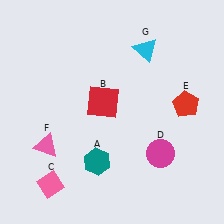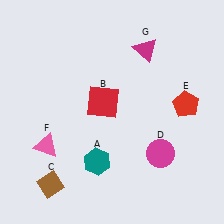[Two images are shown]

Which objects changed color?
C changed from pink to brown. G changed from cyan to magenta.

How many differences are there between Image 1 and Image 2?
There are 2 differences between the two images.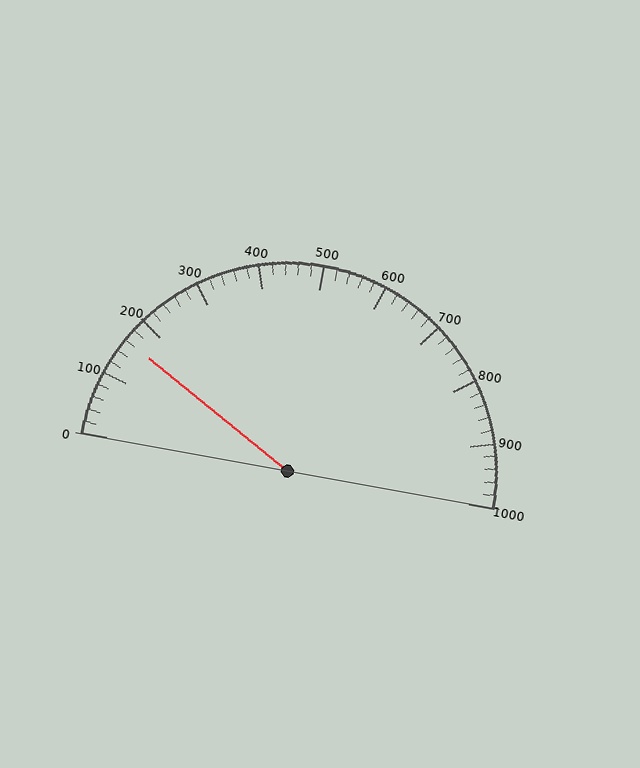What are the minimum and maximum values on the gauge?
The gauge ranges from 0 to 1000.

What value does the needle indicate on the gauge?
The needle indicates approximately 160.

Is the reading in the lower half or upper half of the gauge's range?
The reading is in the lower half of the range (0 to 1000).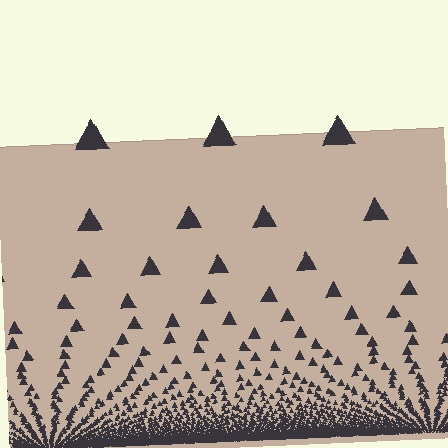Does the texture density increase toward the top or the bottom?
Density increases toward the bottom.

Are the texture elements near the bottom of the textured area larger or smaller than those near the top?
Smaller. The gradient is inverted — elements near the bottom are smaller and denser.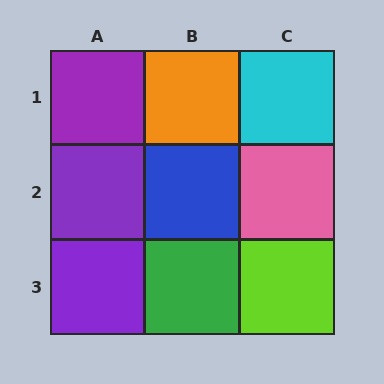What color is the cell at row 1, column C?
Cyan.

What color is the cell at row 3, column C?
Lime.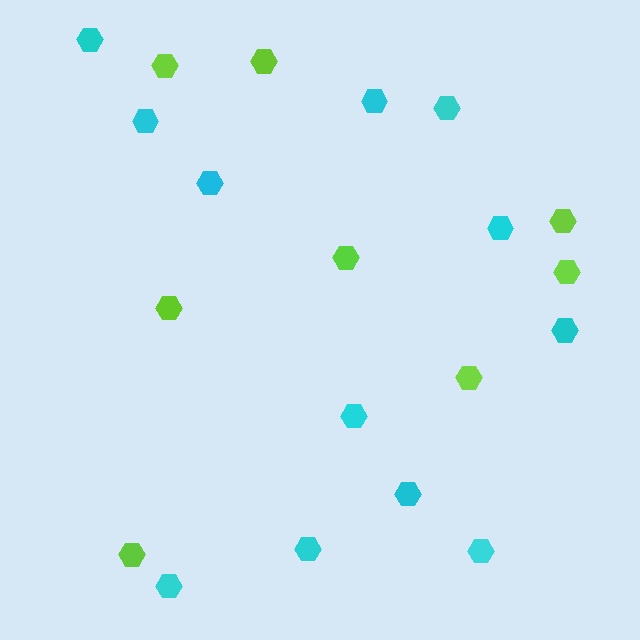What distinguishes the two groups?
There are 2 groups: one group of lime hexagons (8) and one group of cyan hexagons (12).